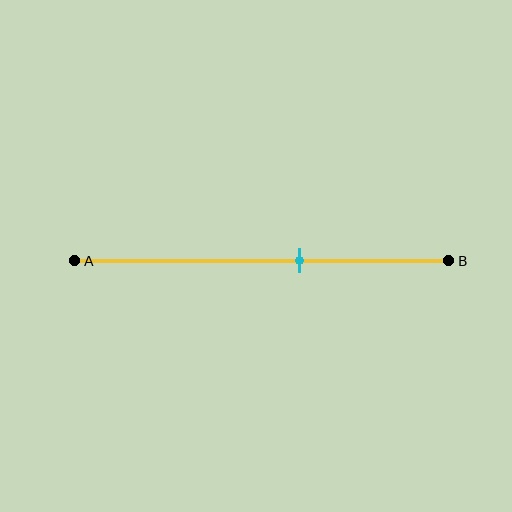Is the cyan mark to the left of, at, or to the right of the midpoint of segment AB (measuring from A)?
The cyan mark is to the right of the midpoint of segment AB.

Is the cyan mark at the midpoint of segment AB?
No, the mark is at about 60% from A, not at the 50% midpoint.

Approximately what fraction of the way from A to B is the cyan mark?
The cyan mark is approximately 60% of the way from A to B.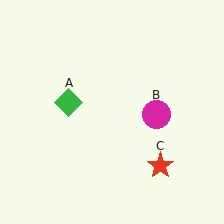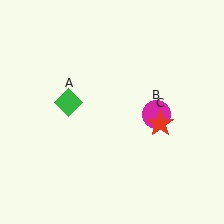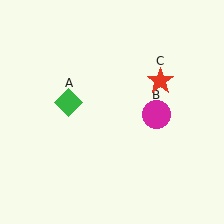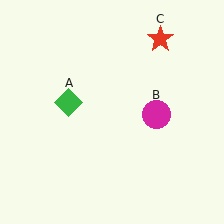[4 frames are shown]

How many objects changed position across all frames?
1 object changed position: red star (object C).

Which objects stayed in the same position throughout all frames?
Green diamond (object A) and magenta circle (object B) remained stationary.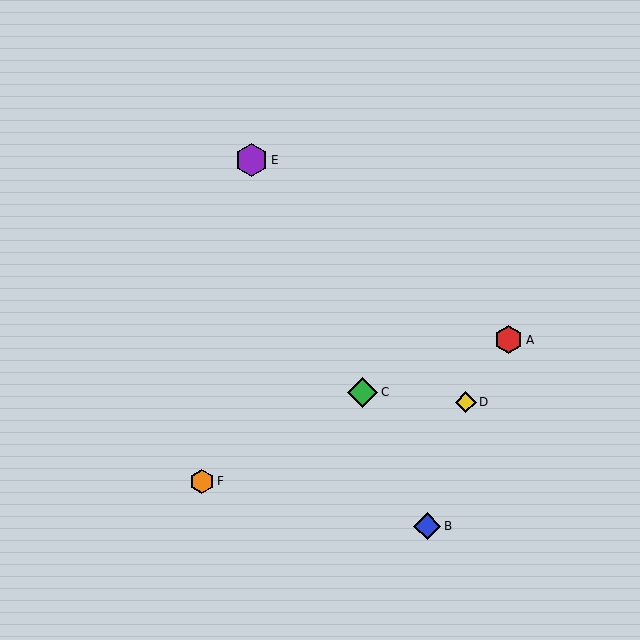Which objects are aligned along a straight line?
Objects B, C, E are aligned along a straight line.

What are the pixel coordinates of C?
Object C is at (363, 392).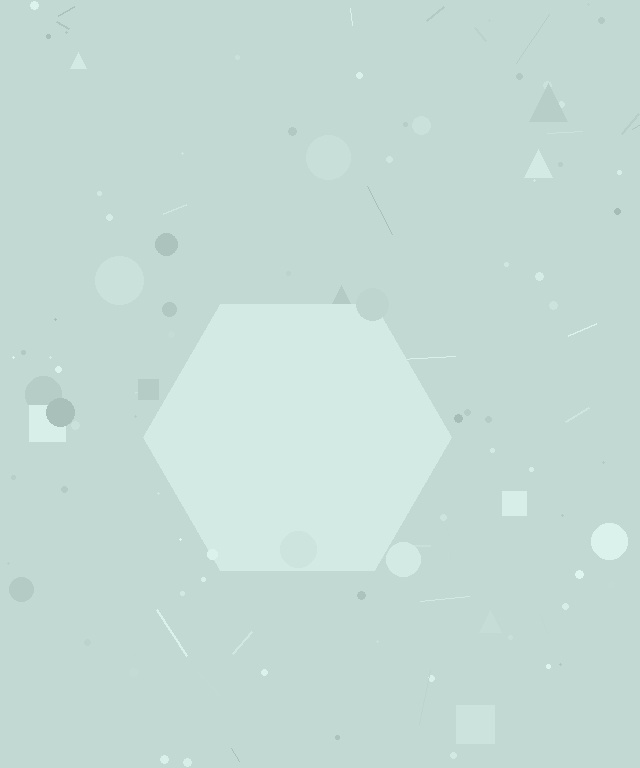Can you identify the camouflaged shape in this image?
The camouflaged shape is a hexagon.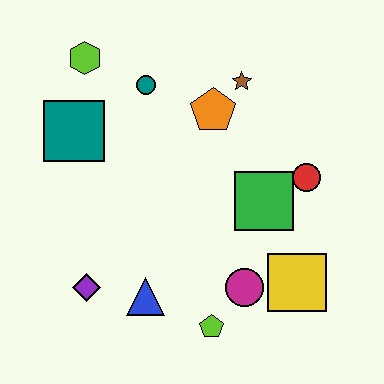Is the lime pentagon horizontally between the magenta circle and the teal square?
Yes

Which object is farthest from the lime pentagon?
The lime hexagon is farthest from the lime pentagon.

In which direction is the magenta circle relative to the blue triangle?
The magenta circle is to the right of the blue triangle.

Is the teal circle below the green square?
No